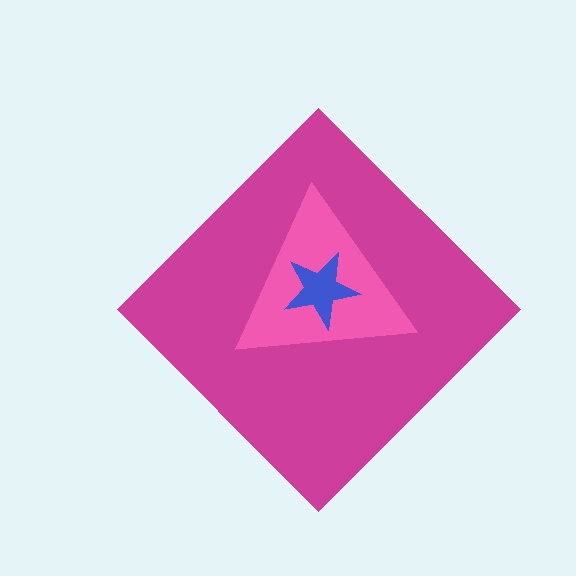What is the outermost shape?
The magenta diamond.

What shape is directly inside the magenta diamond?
The pink triangle.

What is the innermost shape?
The blue star.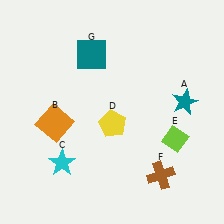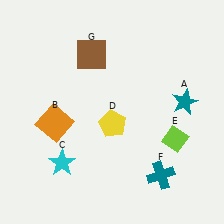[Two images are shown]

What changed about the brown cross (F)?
In Image 1, F is brown. In Image 2, it changed to teal.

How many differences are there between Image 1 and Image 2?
There are 2 differences between the two images.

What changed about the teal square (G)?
In Image 1, G is teal. In Image 2, it changed to brown.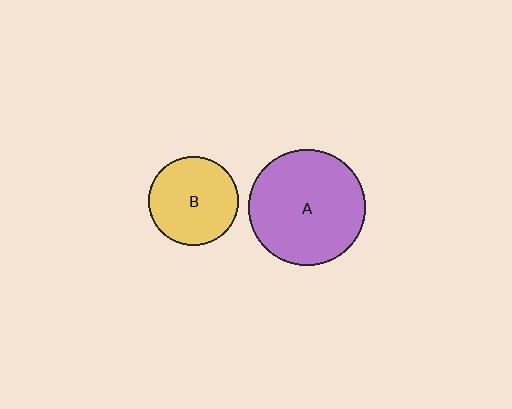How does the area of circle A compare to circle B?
Approximately 1.7 times.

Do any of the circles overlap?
No, none of the circles overlap.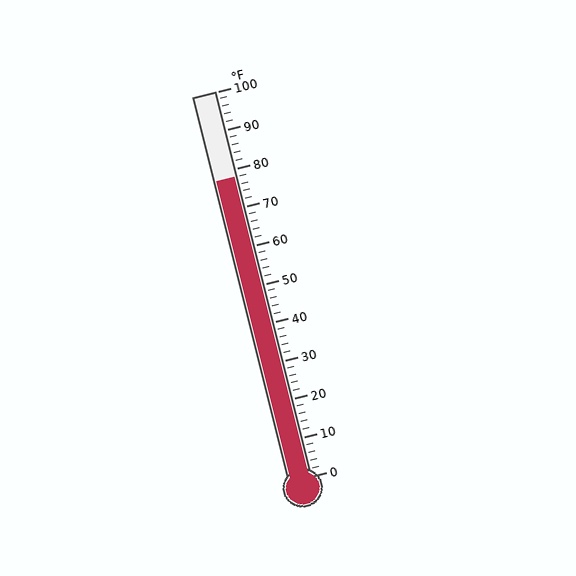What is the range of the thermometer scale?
The thermometer scale ranges from 0°F to 100°F.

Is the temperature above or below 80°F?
The temperature is below 80°F.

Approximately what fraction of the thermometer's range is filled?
The thermometer is filled to approximately 80% of its range.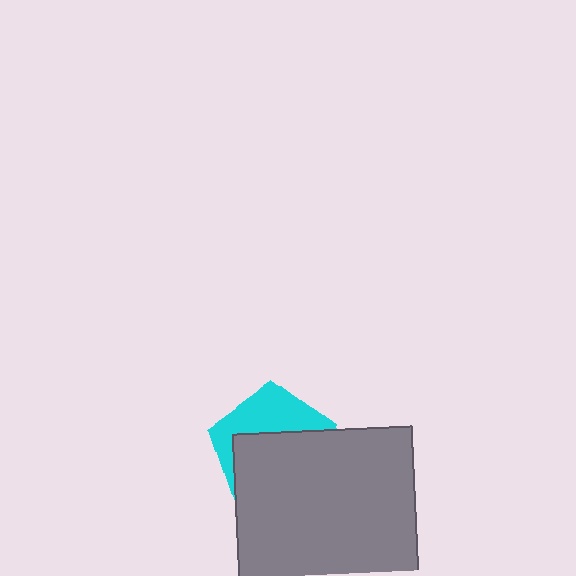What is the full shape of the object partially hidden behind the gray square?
The partially hidden object is a cyan pentagon.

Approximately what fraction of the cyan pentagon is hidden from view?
Roughly 59% of the cyan pentagon is hidden behind the gray square.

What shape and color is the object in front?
The object in front is a gray square.